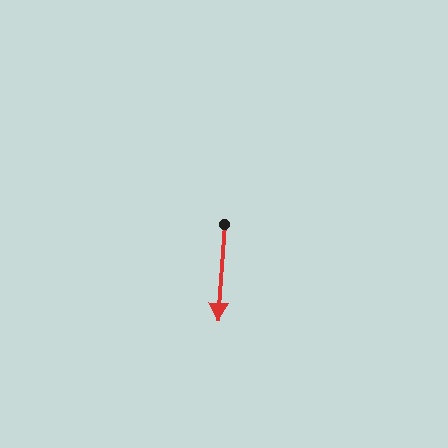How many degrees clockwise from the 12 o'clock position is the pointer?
Approximately 184 degrees.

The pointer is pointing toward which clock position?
Roughly 6 o'clock.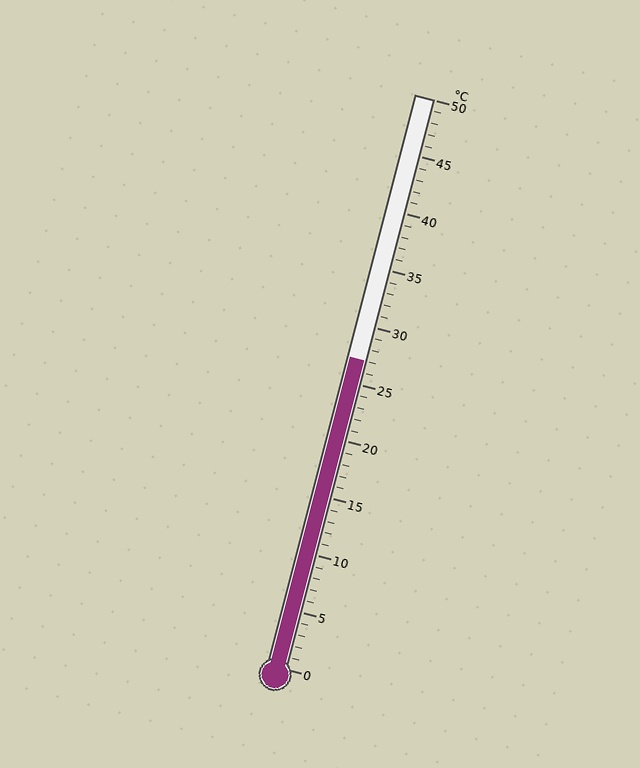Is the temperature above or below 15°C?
The temperature is above 15°C.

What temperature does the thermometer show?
The thermometer shows approximately 27°C.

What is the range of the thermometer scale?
The thermometer scale ranges from 0°C to 50°C.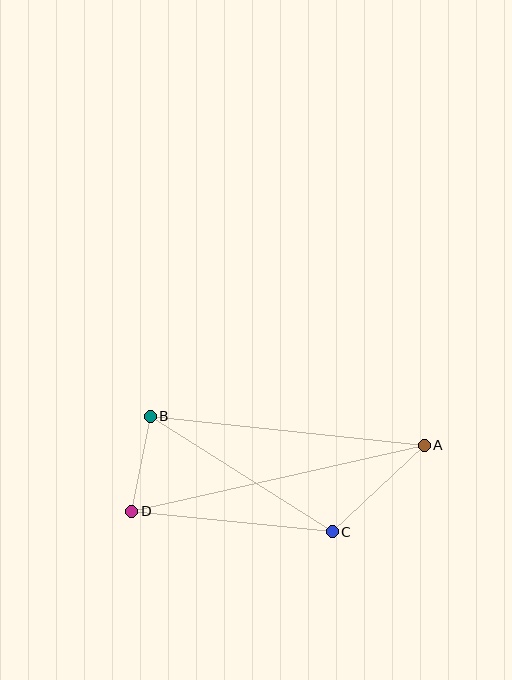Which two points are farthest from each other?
Points A and D are farthest from each other.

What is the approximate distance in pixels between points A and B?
The distance between A and B is approximately 275 pixels.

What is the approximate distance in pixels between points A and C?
The distance between A and C is approximately 126 pixels.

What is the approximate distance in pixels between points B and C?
The distance between B and C is approximately 216 pixels.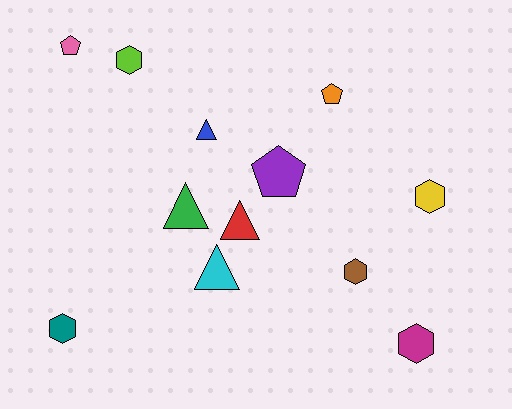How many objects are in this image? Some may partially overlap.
There are 12 objects.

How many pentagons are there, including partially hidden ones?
There are 3 pentagons.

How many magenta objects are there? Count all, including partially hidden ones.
There is 1 magenta object.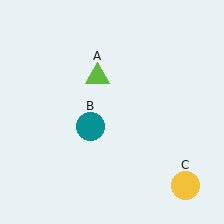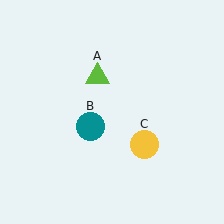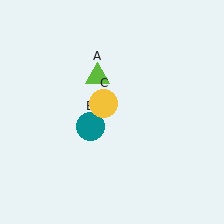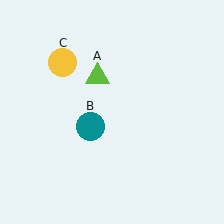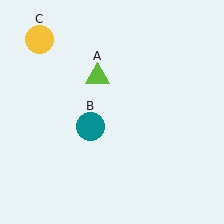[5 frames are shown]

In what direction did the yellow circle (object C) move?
The yellow circle (object C) moved up and to the left.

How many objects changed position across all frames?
1 object changed position: yellow circle (object C).